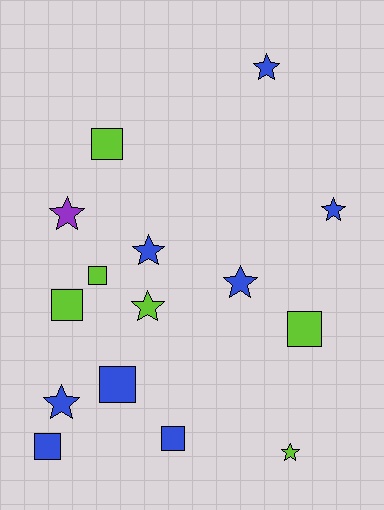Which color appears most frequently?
Blue, with 8 objects.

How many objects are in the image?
There are 15 objects.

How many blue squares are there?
There are 3 blue squares.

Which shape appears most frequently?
Star, with 8 objects.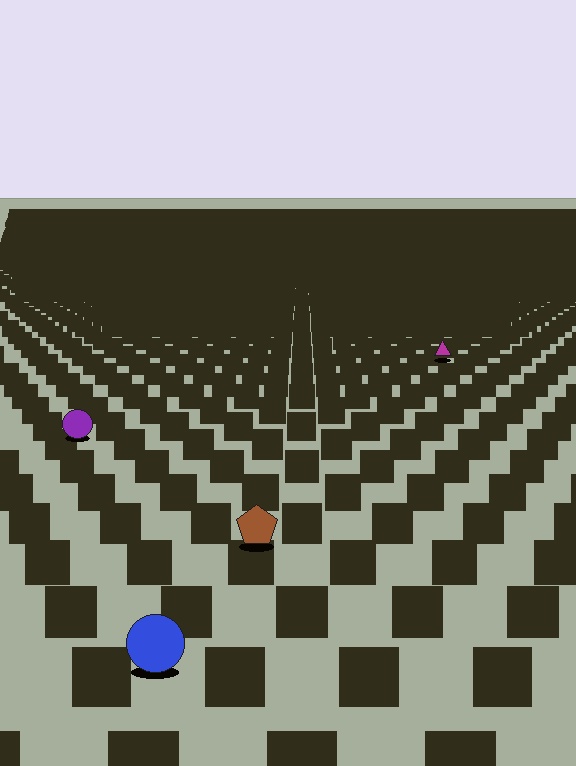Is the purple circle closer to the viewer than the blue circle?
No. The blue circle is closer — you can tell from the texture gradient: the ground texture is coarser near it.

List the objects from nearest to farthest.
From nearest to farthest: the blue circle, the brown pentagon, the purple circle, the magenta triangle.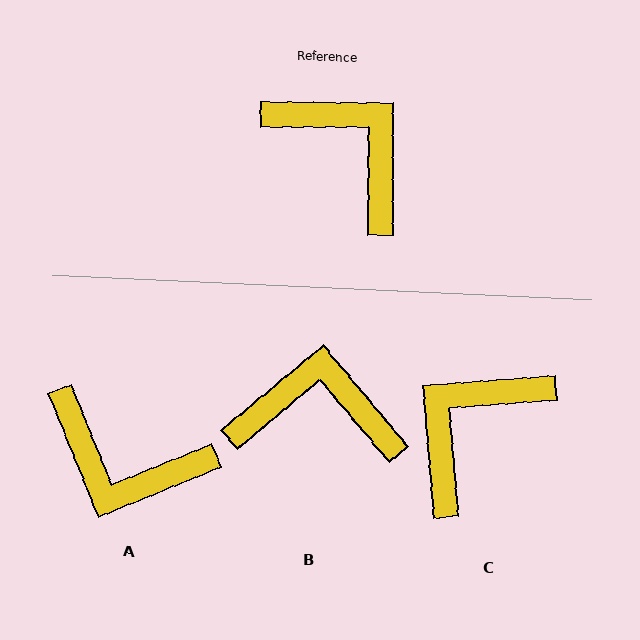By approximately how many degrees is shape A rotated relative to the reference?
Approximately 158 degrees clockwise.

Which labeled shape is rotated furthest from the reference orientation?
A, about 158 degrees away.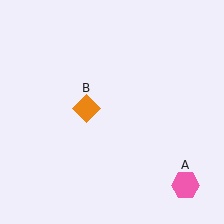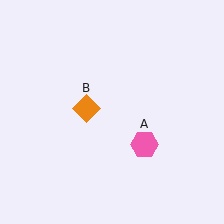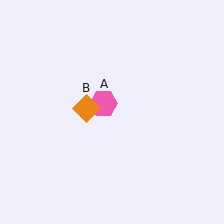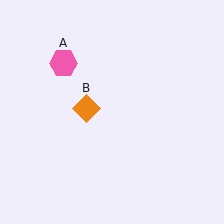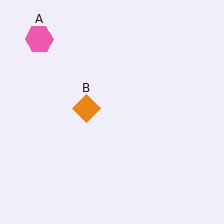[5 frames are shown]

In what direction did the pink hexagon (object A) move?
The pink hexagon (object A) moved up and to the left.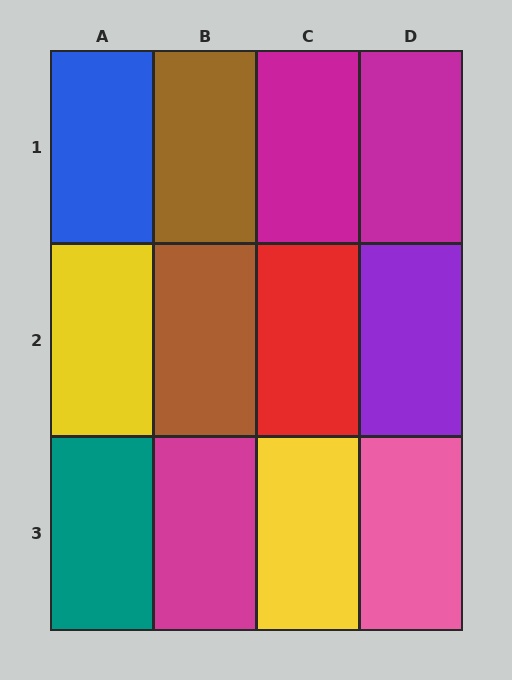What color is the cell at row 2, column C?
Red.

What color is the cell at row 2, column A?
Yellow.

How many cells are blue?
1 cell is blue.